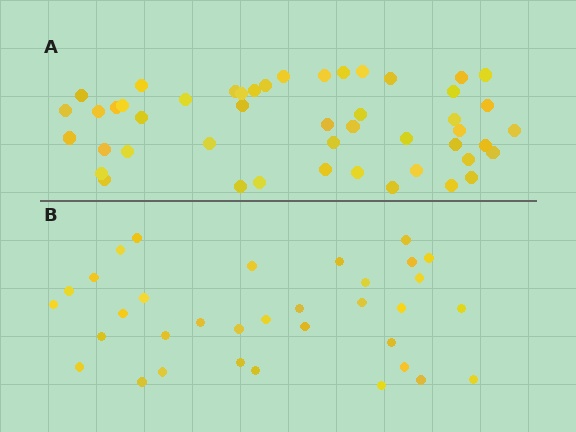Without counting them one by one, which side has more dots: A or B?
Region A (the top region) has more dots.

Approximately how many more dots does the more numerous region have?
Region A has approximately 15 more dots than region B.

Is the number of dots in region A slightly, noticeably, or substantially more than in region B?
Region A has noticeably more, but not dramatically so. The ratio is roughly 1.4 to 1.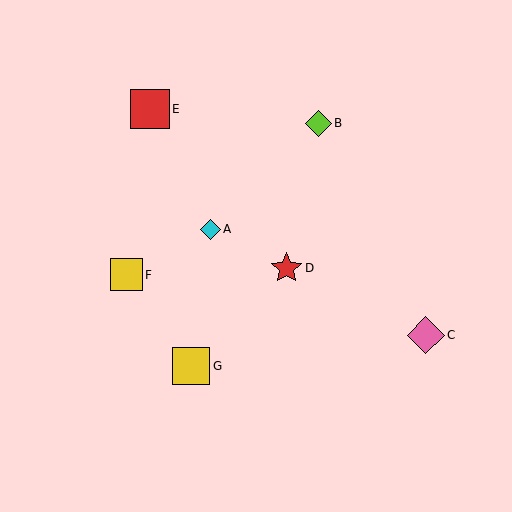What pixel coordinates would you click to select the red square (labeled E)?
Click at (150, 109) to select the red square E.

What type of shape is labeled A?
Shape A is a cyan diamond.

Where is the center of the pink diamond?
The center of the pink diamond is at (426, 335).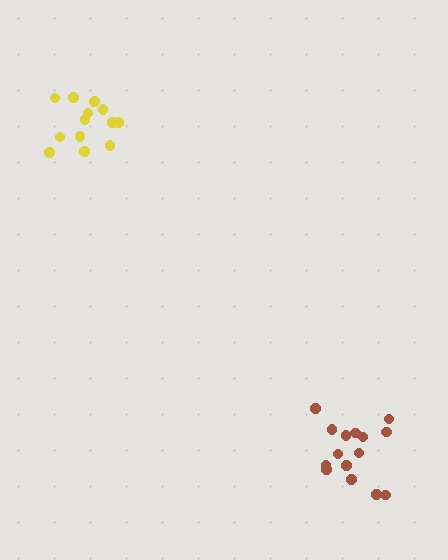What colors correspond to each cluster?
The clusters are colored: yellow, brown.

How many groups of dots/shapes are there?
There are 2 groups.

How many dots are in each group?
Group 1: 14 dots, Group 2: 15 dots (29 total).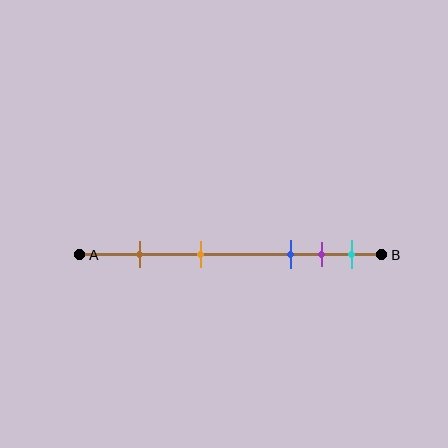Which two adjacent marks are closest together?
The purple and cyan marks are the closest adjacent pair.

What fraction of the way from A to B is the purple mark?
The purple mark is approximately 80% (0.8) of the way from A to B.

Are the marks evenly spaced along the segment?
No, the marks are not evenly spaced.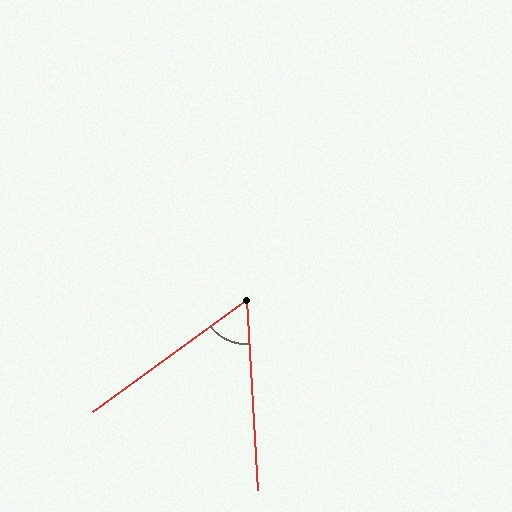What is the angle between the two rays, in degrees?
Approximately 57 degrees.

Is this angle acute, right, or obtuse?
It is acute.